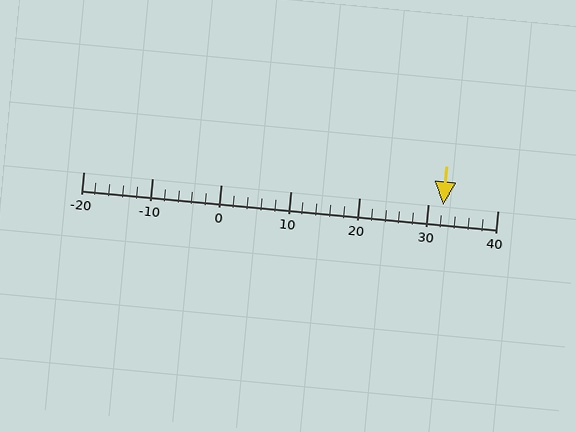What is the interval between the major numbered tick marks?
The major tick marks are spaced 10 units apart.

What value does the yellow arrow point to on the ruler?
The yellow arrow points to approximately 32.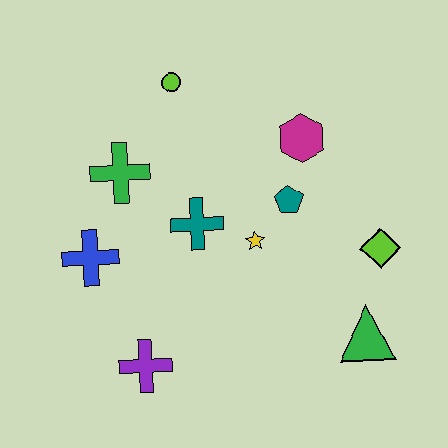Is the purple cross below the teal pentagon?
Yes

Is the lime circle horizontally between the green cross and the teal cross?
Yes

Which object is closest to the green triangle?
The lime diamond is closest to the green triangle.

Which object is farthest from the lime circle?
The green triangle is farthest from the lime circle.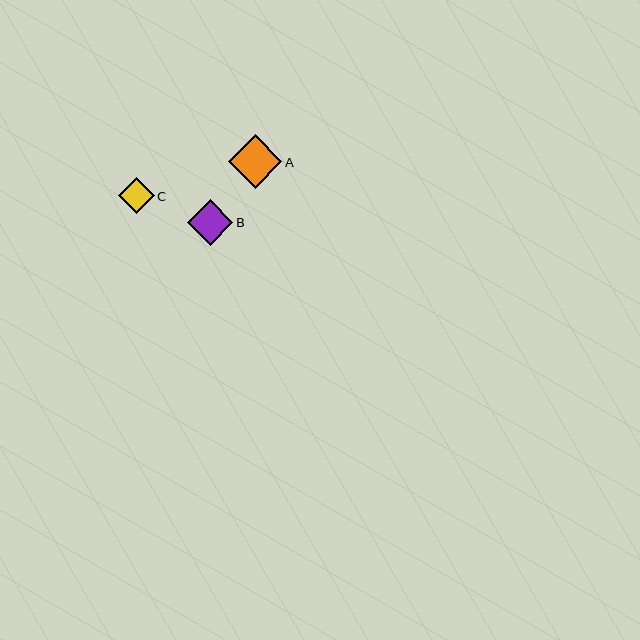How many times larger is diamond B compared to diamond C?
Diamond B is approximately 1.3 times the size of diamond C.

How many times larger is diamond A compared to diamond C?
Diamond A is approximately 1.5 times the size of diamond C.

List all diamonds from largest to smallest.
From largest to smallest: A, B, C.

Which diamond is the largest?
Diamond A is the largest with a size of approximately 53 pixels.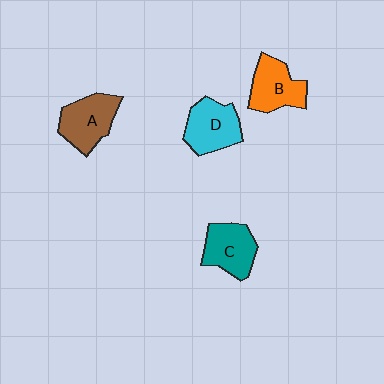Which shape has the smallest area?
Shape C (teal).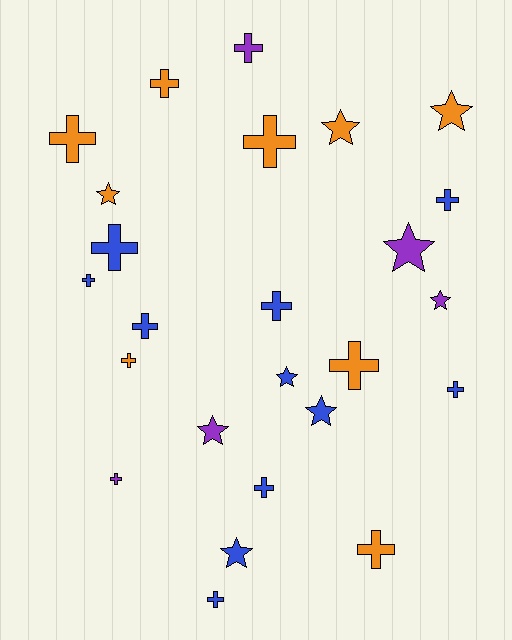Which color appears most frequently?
Blue, with 11 objects.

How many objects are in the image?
There are 25 objects.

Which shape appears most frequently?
Cross, with 16 objects.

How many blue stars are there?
There are 3 blue stars.